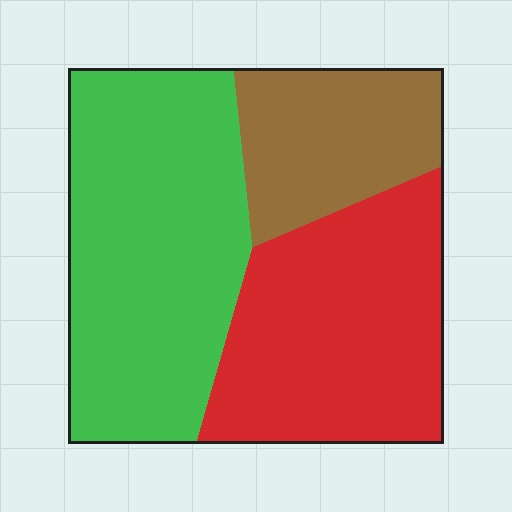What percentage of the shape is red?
Red covers about 35% of the shape.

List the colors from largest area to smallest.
From largest to smallest: green, red, brown.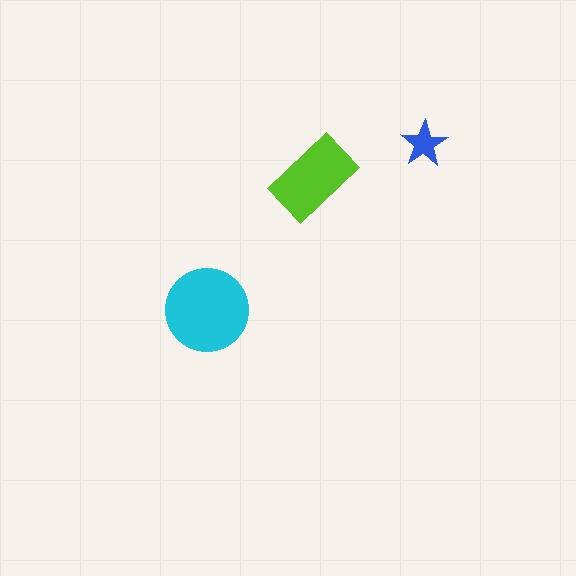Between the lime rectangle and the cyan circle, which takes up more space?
The cyan circle.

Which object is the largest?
The cyan circle.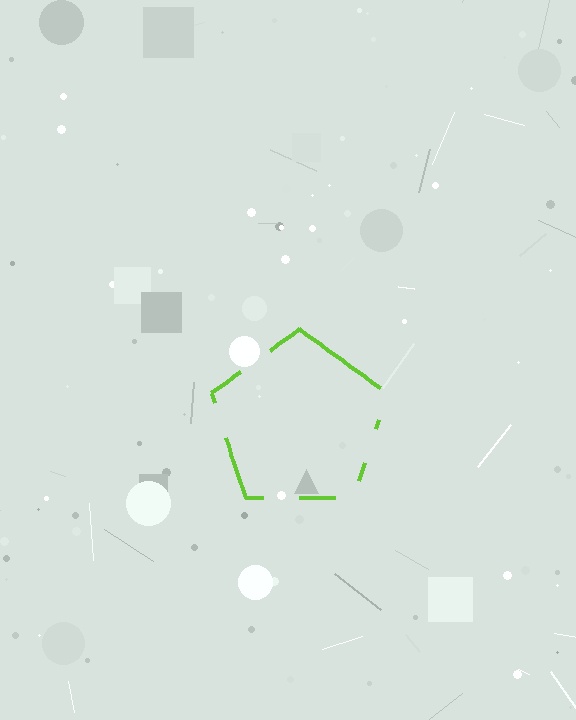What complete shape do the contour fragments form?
The contour fragments form a pentagon.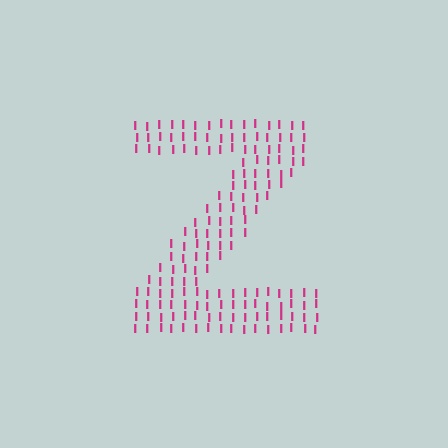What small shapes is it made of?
It is made of small letter I's.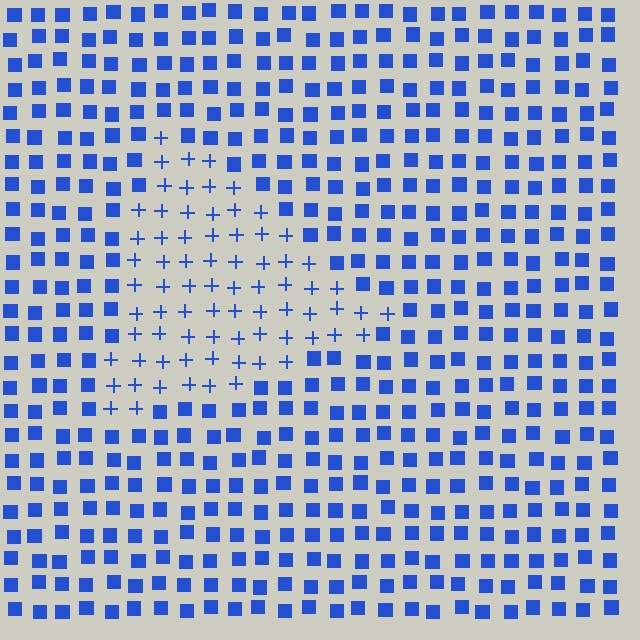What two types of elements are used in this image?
The image uses plus signs inside the triangle region and squares outside it.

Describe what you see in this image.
The image is filled with small blue elements arranged in a uniform grid. A triangle-shaped region contains plus signs, while the surrounding area contains squares. The boundary is defined purely by the change in element shape.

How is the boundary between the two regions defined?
The boundary is defined by a change in element shape: plus signs inside vs. squares outside. All elements share the same color and spacing.